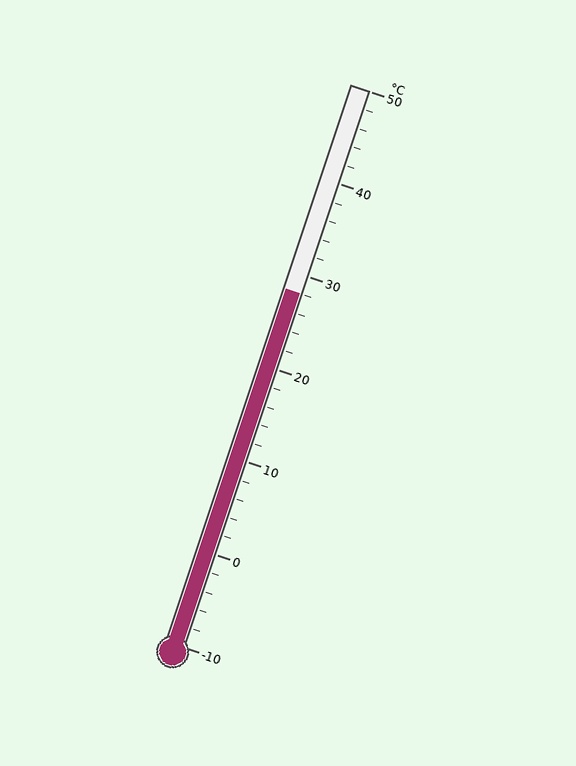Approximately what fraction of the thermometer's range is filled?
The thermometer is filled to approximately 65% of its range.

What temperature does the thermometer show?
The thermometer shows approximately 28°C.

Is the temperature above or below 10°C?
The temperature is above 10°C.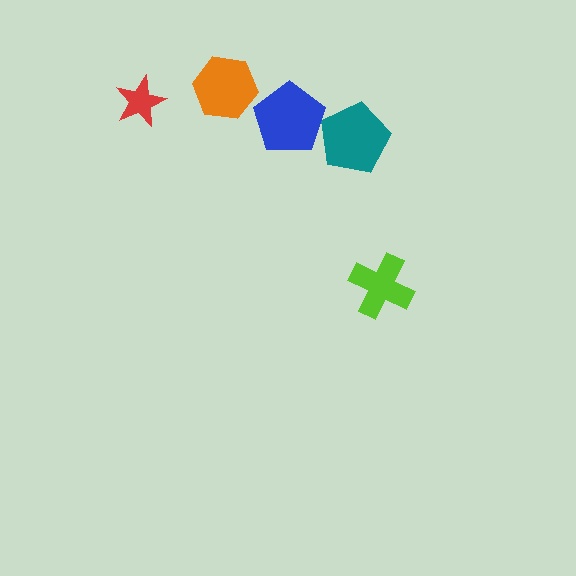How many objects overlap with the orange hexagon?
0 objects overlap with the orange hexagon.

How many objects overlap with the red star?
0 objects overlap with the red star.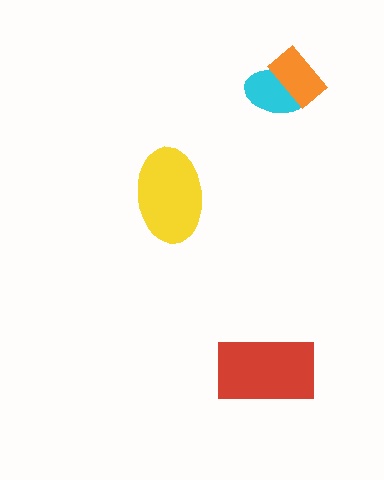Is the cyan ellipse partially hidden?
Yes, it is partially covered by another shape.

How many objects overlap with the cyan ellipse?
1 object overlaps with the cyan ellipse.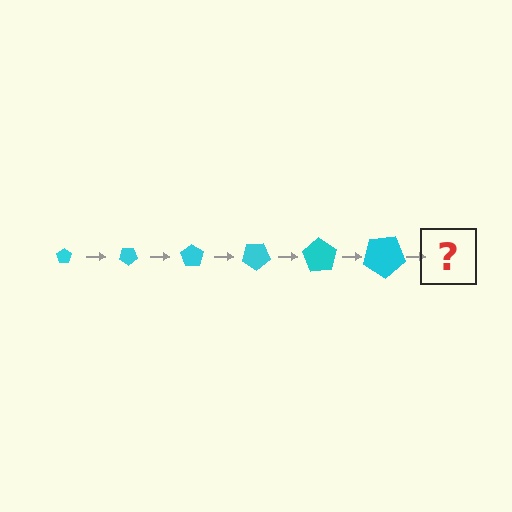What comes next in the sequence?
The next element should be a pentagon, larger than the previous one and rotated 210 degrees from the start.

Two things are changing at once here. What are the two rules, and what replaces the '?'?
The two rules are that the pentagon grows larger each step and it rotates 35 degrees each step. The '?' should be a pentagon, larger than the previous one and rotated 210 degrees from the start.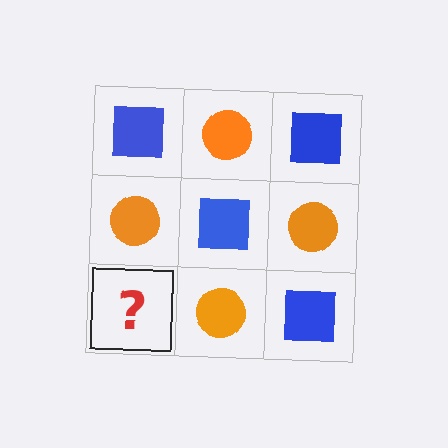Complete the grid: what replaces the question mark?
The question mark should be replaced with a blue square.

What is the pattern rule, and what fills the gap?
The rule is that it alternates blue square and orange circle in a checkerboard pattern. The gap should be filled with a blue square.